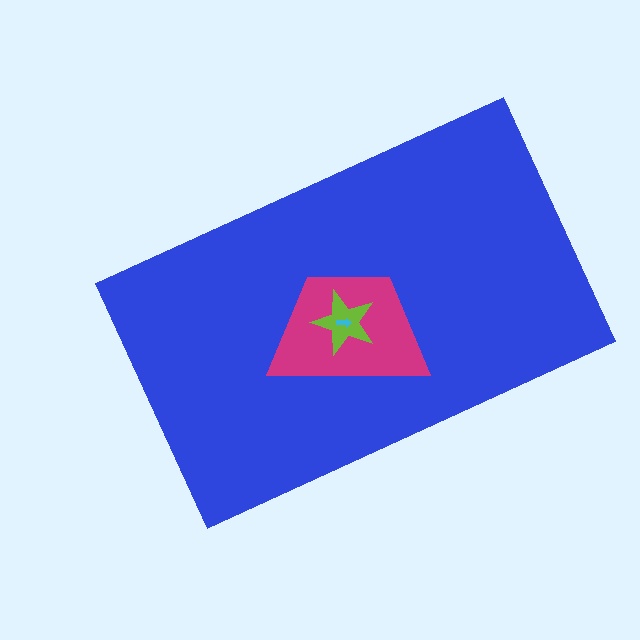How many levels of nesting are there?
4.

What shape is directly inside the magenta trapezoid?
The lime star.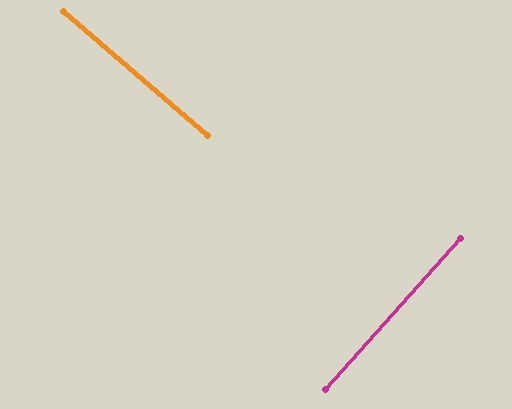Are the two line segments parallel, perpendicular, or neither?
Perpendicular — they meet at approximately 89°.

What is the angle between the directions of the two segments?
Approximately 89 degrees.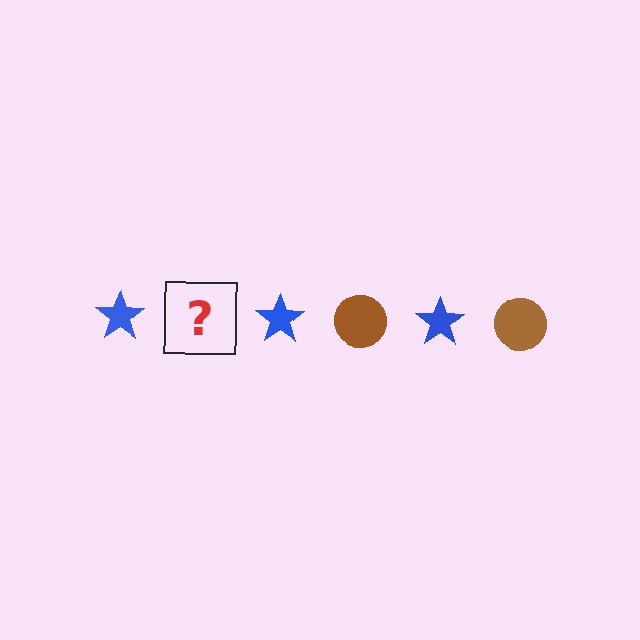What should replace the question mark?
The question mark should be replaced with a brown circle.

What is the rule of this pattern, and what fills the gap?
The rule is that the pattern alternates between blue star and brown circle. The gap should be filled with a brown circle.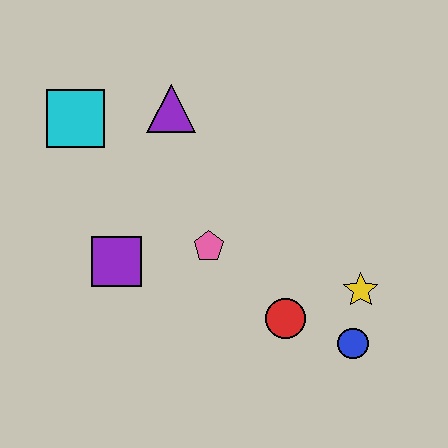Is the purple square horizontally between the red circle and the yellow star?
No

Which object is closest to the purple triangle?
The cyan square is closest to the purple triangle.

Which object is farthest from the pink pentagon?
The cyan square is farthest from the pink pentagon.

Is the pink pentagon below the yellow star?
No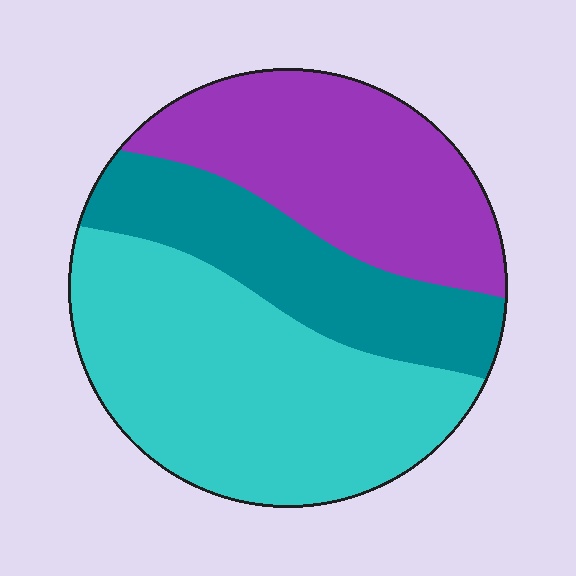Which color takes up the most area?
Cyan, at roughly 45%.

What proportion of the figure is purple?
Purple covers 31% of the figure.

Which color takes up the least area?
Teal, at roughly 25%.